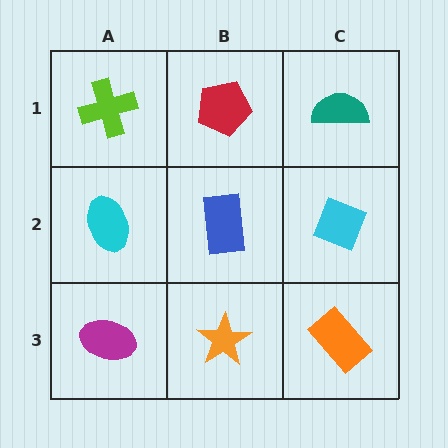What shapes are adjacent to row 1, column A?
A cyan ellipse (row 2, column A), a red pentagon (row 1, column B).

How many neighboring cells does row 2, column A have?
3.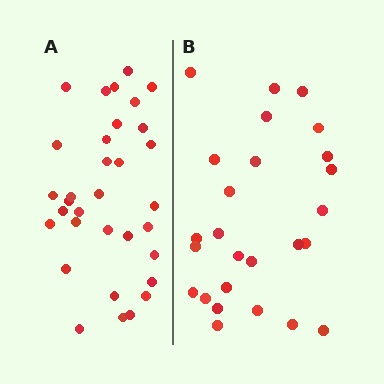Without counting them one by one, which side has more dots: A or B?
Region A (the left region) has more dots.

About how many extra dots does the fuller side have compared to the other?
Region A has roughly 8 or so more dots than region B.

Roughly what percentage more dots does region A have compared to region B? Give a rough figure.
About 25% more.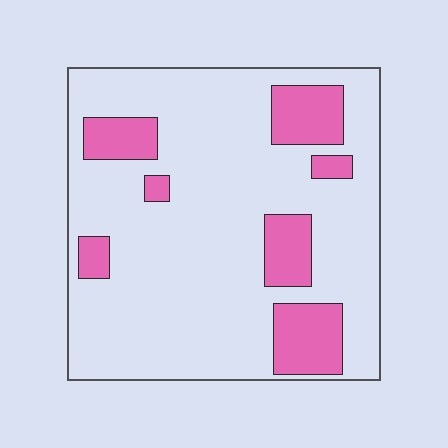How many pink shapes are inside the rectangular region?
7.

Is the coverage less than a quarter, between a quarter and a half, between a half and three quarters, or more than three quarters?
Less than a quarter.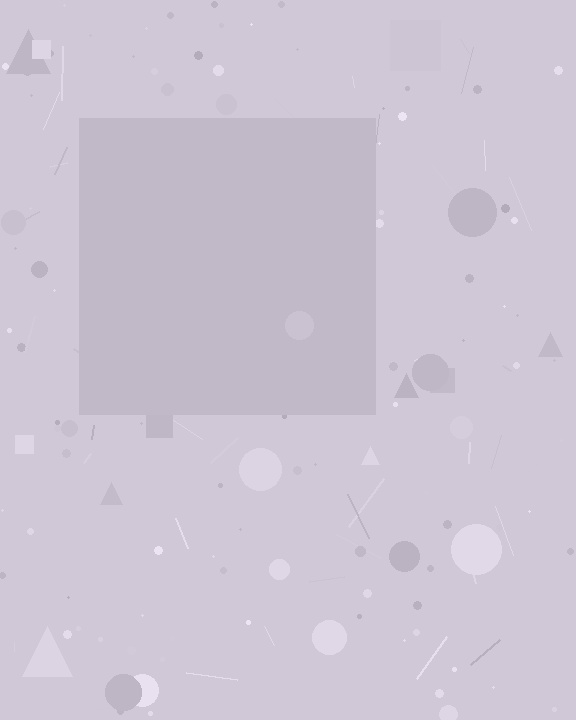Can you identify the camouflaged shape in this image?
The camouflaged shape is a square.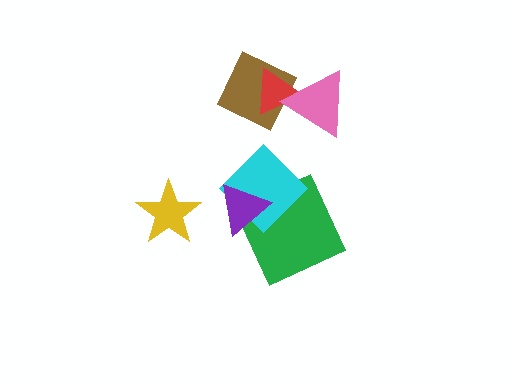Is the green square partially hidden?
Yes, it is partially covered by another shape.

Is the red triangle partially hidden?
Yes, it is partially covered by another shape.